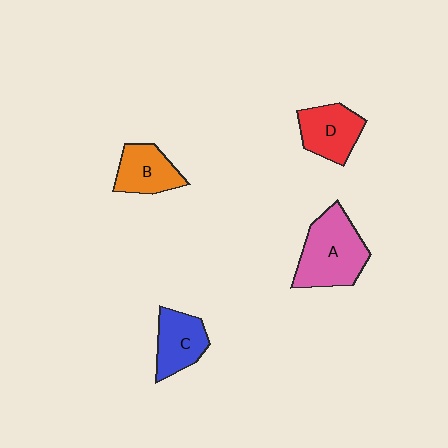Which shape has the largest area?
Shape A (pink).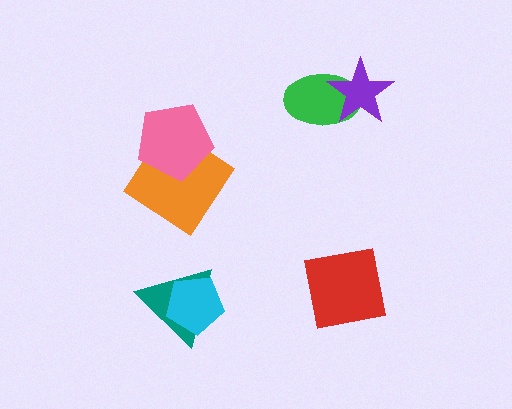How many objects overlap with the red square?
0 objects overlap with the red square.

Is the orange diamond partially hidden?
Yes, it is partially covered by another shape.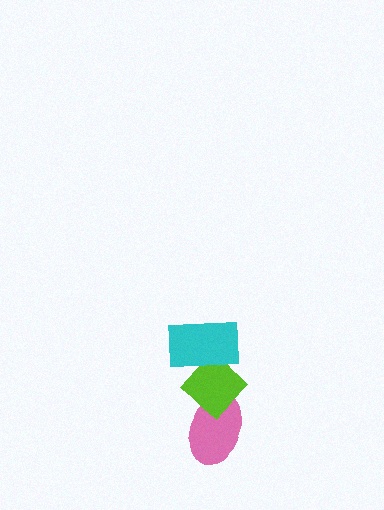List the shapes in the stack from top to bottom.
From top to bottom: the cyan rectangle, the lime diamond, the pink ellipse.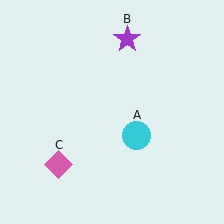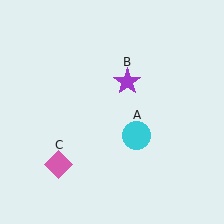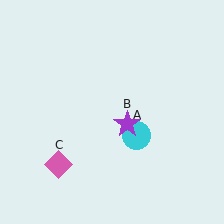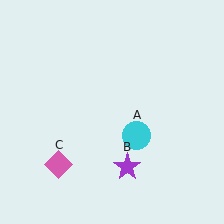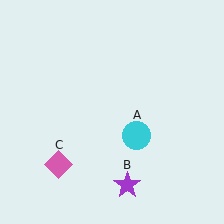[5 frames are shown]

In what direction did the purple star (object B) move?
The purple star (object B) moved down.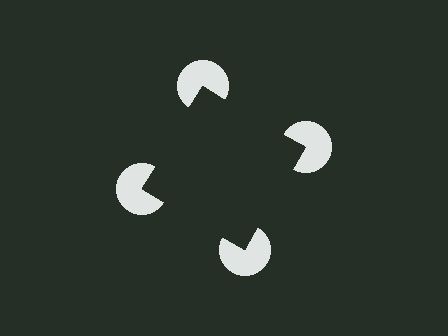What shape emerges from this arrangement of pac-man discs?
An illusory square — its edges are inferred from the aligned wedge cuts in the pac-man discs, not physically drawn.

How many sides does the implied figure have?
4 sides.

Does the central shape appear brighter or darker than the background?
It typically appears slightly darker than the background, even though no actual brightness change is drawn.